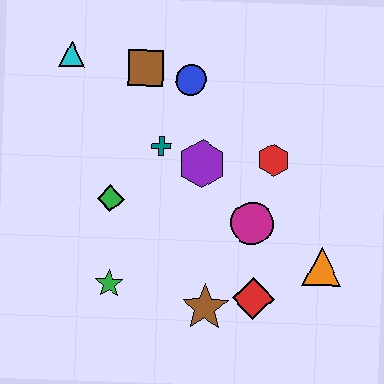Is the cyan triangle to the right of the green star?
No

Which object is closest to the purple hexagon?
The teal cross is closest to the purple hexagon.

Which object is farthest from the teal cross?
The orange triangle is farthest from the teal cross.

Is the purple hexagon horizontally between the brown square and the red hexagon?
Yes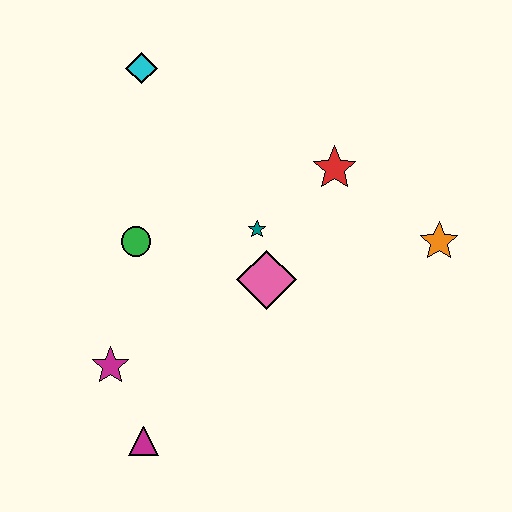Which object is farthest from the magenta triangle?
The cyan diamond is farthest from the magenta triangle.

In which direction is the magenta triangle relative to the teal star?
The magenta triangle is below the teal star.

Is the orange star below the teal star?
Yes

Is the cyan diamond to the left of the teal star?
Yes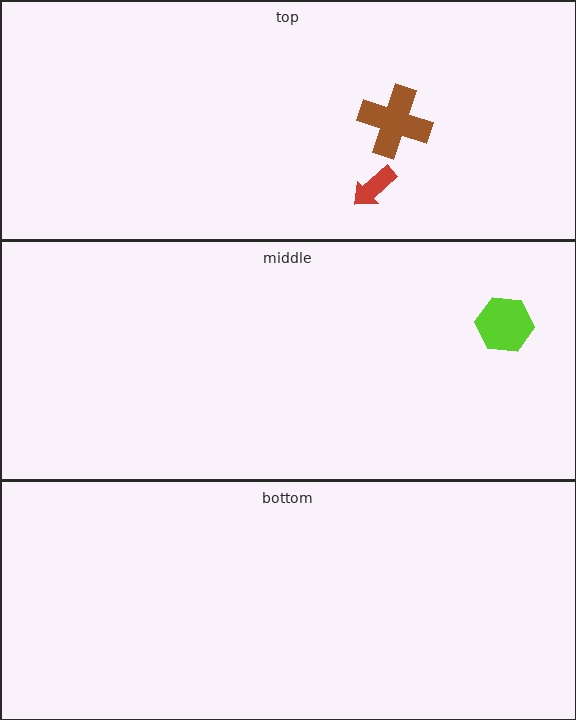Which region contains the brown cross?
The top region.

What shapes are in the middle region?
The lime hexagon.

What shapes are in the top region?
The red arrow, the brown cross.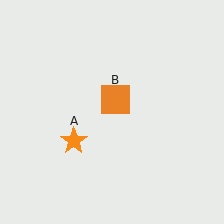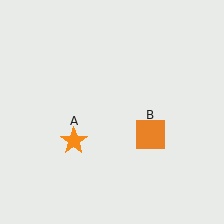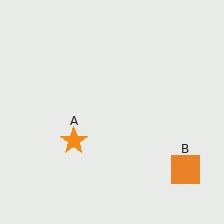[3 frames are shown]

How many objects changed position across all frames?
1 object changed position: orange square (object B).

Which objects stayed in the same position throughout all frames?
Orange star (object A) remained stationary.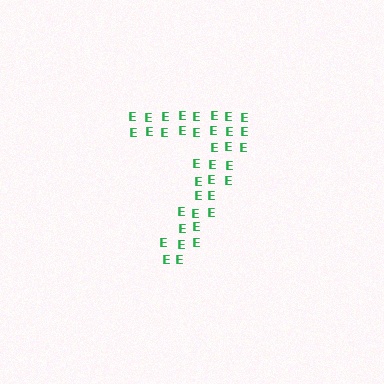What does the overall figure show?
The overall figure shows the digit 7.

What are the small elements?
The small elements are letter E's.